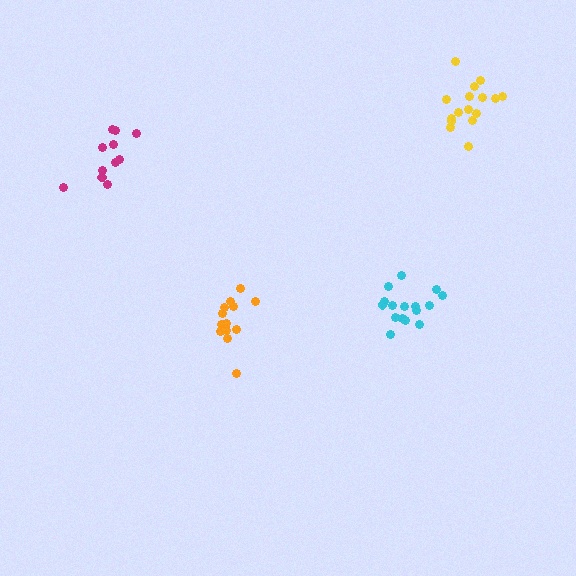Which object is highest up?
The yellow cluster is topmost.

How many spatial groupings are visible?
There are 4 spatial groupings.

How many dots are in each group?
Group 1: 16 dots, Group 2: 13 dots, Group 3: 11 dots, Group 4: 16 dots (56 total).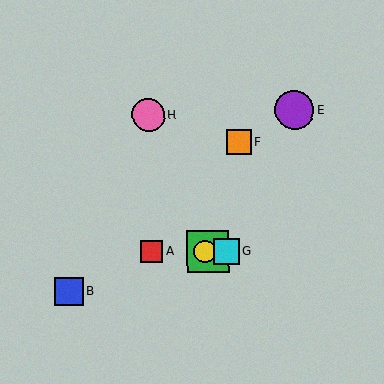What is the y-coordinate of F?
Object F is at y≈142.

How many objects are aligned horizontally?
4 objects (A, C, D, G) are aligned horizontally.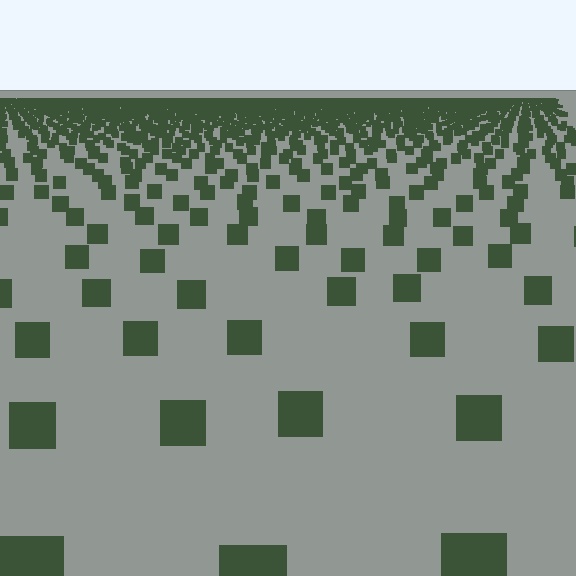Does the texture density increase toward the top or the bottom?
Density increases toward the top.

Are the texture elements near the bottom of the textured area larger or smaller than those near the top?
Larger. Near the bottom, elements are closer to the viewer and appear at a bigger on-screen size.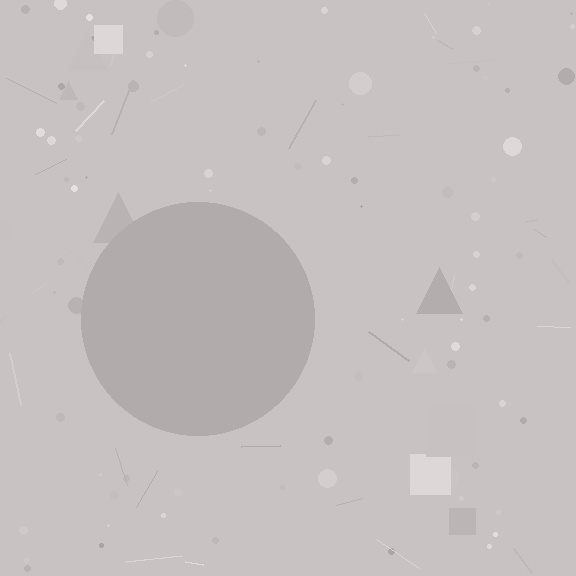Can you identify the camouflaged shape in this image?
The camouflaged shape is a circle.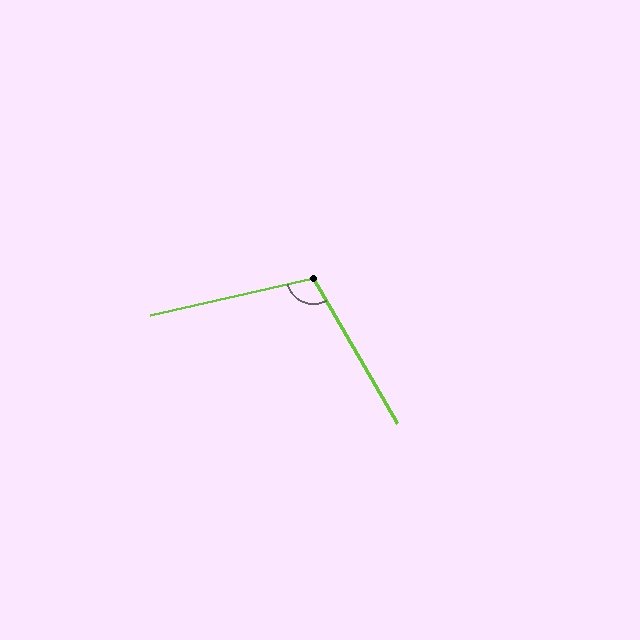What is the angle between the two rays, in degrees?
Approximately 107 degrees.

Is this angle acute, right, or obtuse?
It is obtuse.